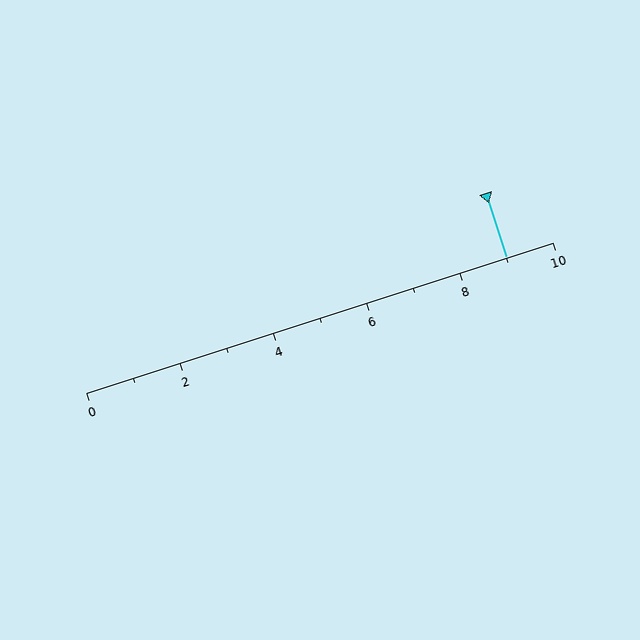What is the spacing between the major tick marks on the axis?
The major ticks are spaced 2 apart.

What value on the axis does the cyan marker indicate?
The marker indicates approximately 9.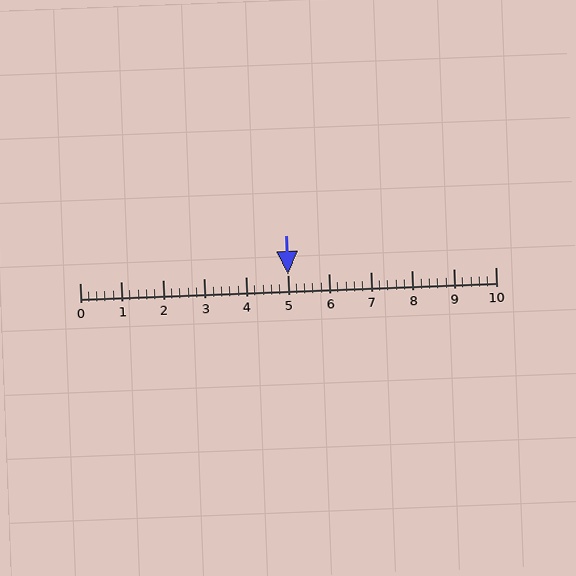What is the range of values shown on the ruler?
The ruler shows values from 0 to 10.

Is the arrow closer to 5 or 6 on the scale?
The arrow is closer to 5.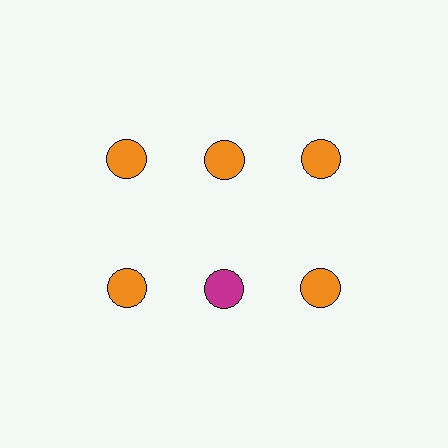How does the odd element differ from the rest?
It has a different color: magenta instead of orange.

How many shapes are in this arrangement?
There are 6 shapes arranged in a grid pattern.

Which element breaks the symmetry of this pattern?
The magenta circle in the second row, second from left column breaks the symmetry. All other shapes are orange circles.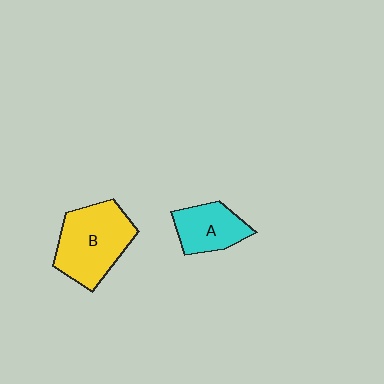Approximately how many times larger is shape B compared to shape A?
Approximately 1.6 times.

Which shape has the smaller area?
Shape A (cyan).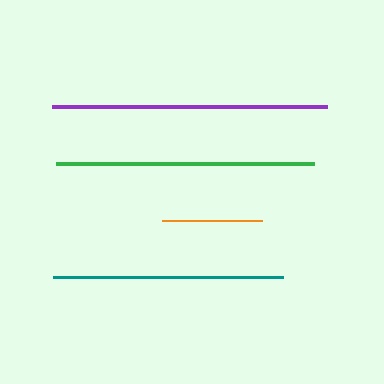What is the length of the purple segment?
The purple segment is approximately 275 pixels long.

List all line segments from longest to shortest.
From longest to shortest: purple, green, teal, orange.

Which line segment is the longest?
The purple line is the longest at approximately 275 pixels.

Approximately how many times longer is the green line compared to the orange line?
The green line is approximately 2.6 times the length of the orange line.